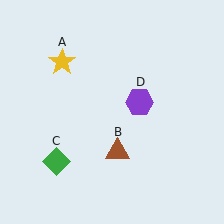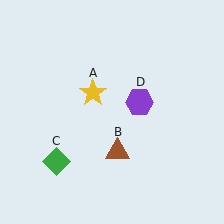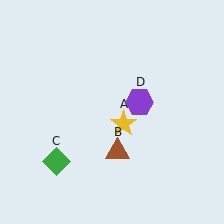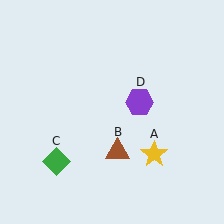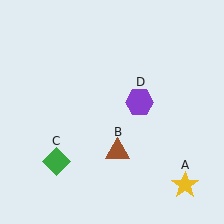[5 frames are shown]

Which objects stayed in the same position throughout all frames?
Brown triangle (object B) and green diamond (object C) and purple hexagon (object D) remained stationary.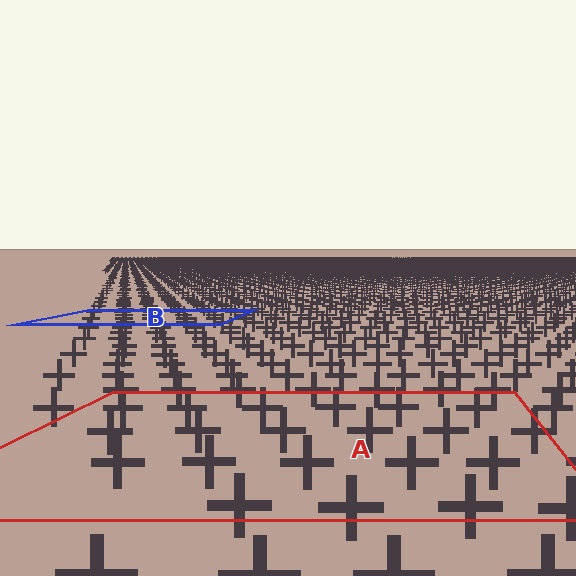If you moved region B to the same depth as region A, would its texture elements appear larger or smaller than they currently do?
They would appear larger. At a closer depth, the same texture elements are projected at a bigger on-screen size.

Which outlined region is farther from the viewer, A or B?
Region B is farther from the viewer — the texture elements inside it appear smaller and more densely packed.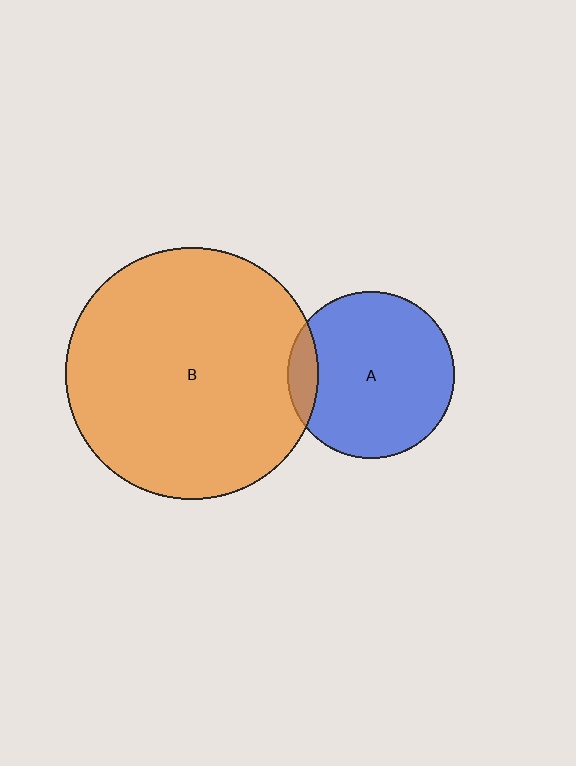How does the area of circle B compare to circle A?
Approximately 2.3 times.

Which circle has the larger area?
Circle B (orange).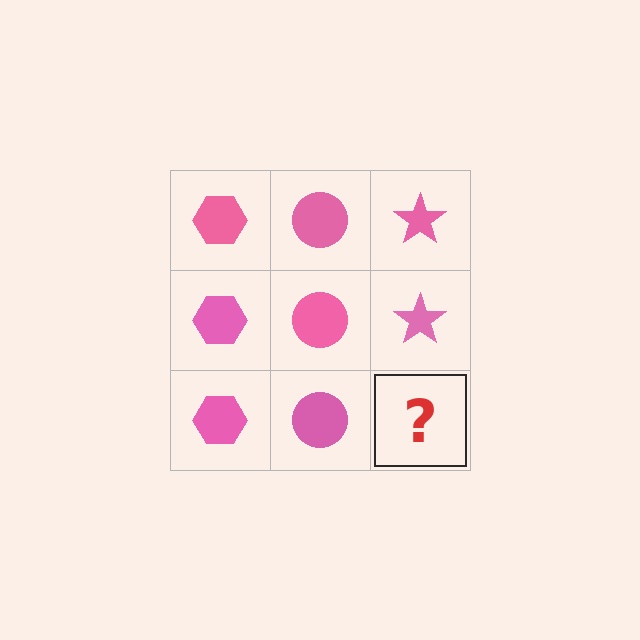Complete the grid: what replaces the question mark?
The question mark should be replaced with a pink star.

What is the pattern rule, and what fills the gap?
The rule is that each column has a consistent shape. The gap should be filled with a pink star.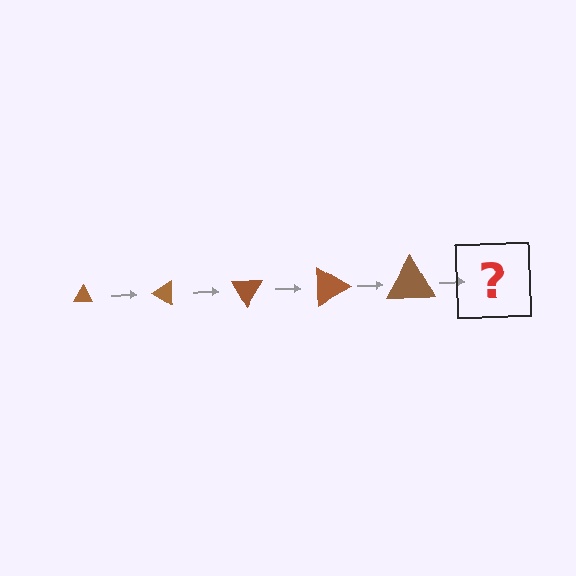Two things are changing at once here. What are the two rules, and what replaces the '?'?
The two rules are that the triangle grows larger each step and it rotates 30 degrees each step. The '?' should be a triangle, larger than the previous one and rotated 150 degrees from the start.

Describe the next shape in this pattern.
It should be a triangle, larger than the previous one and rotated 150 degrees from the start.